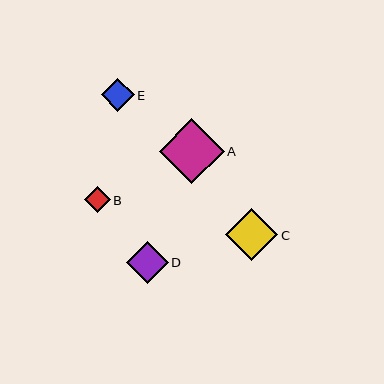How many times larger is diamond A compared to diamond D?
Diamond A is approximately 1.5 times the size of diamond D.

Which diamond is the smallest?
Diamond B is the smallest with a size of approximately 26 pixels.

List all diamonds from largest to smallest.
From largest to smallest: A, C, D, E, B.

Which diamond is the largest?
Diamond A is the largest with a size of approximately 65 pixels.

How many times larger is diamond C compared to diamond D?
Diamond C is approximately 1.3 times the size of diamond D.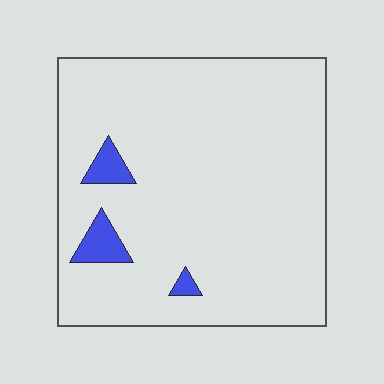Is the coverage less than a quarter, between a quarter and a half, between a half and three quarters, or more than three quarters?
Less than a quarter.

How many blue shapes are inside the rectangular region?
3.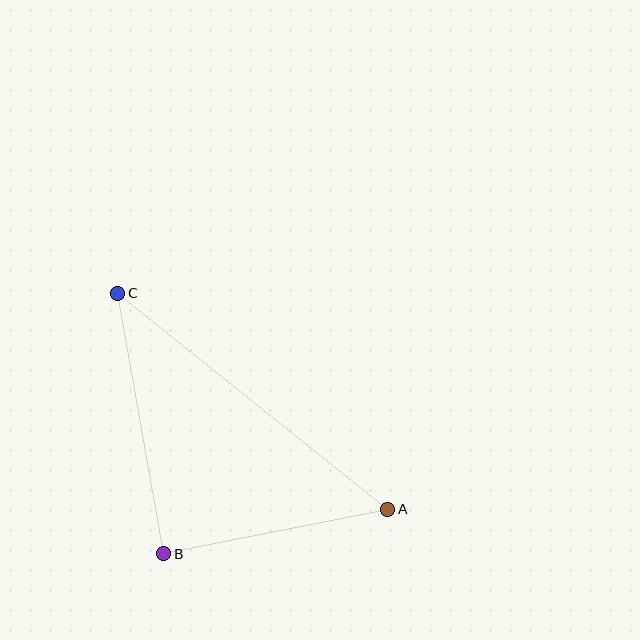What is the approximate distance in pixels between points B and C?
The distance between B and C is approximately 265 pixels.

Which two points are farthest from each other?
Points A and C are farthest from each other.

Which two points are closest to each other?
Points A and B are closest to each other.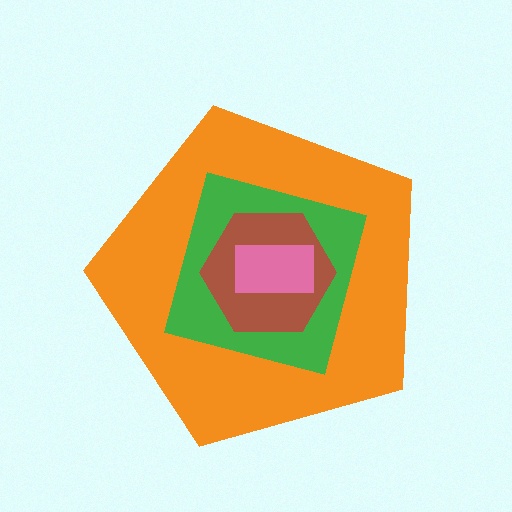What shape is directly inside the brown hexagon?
The pink rectangle.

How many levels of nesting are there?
4.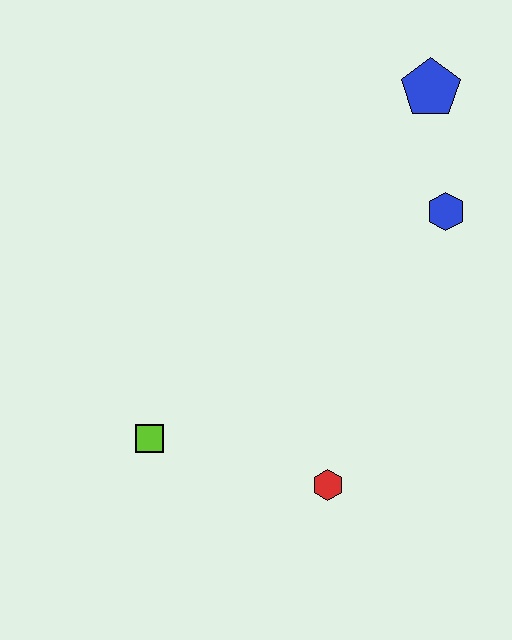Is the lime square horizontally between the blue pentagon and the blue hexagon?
No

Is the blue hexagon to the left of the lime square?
No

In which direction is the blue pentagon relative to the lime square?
The blue pentagon is above the lime square.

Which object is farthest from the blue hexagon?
The lime square is farthest from the blue hexagon.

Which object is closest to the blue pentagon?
The blue hexagon is closest to the blue pentagon.